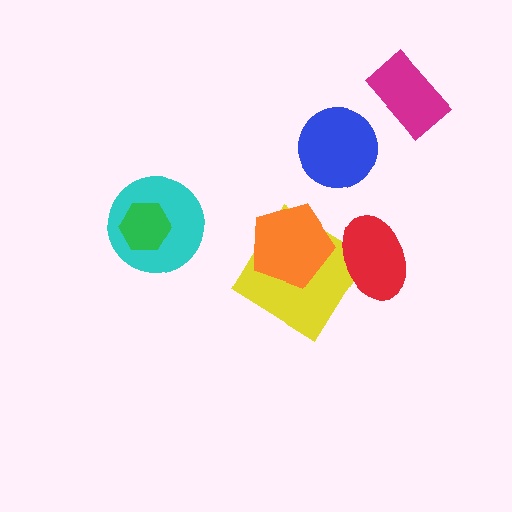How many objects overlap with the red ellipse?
1 object overlaps with the red ellipse.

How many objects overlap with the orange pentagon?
1 object overlaps with the orange pentagon.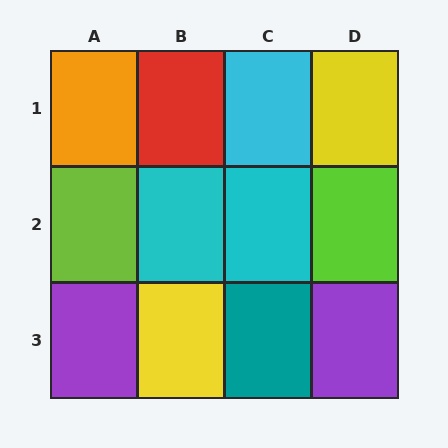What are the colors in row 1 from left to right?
Orange, red, cyan, yellow.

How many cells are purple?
2 cells are purple.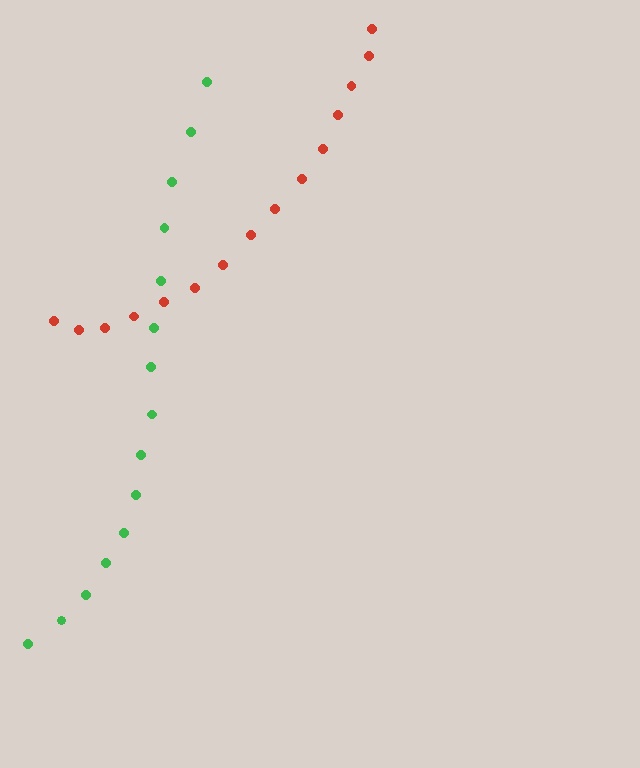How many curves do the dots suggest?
There are 2 distinct paths.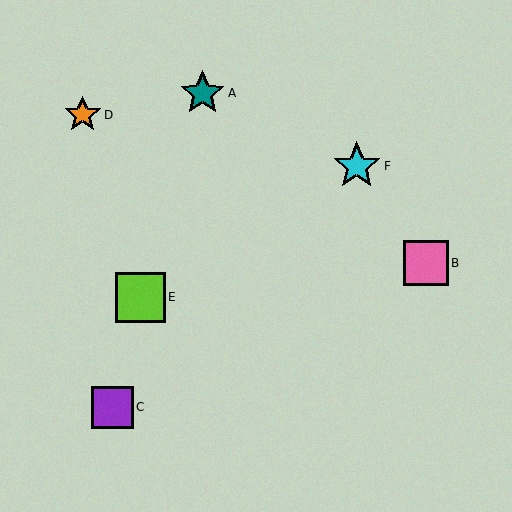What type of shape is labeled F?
Shape F is a cyan star.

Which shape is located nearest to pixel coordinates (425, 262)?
The pink square (labeled B) at (426, 263) is nearest to that location.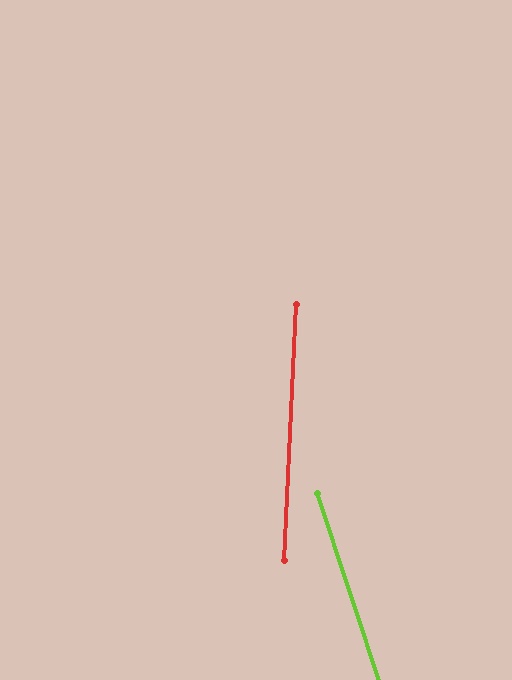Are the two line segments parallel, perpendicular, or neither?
Neither parallel nor perpendicular — they differ by about 21°.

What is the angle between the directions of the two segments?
Approximately 21 degrees.